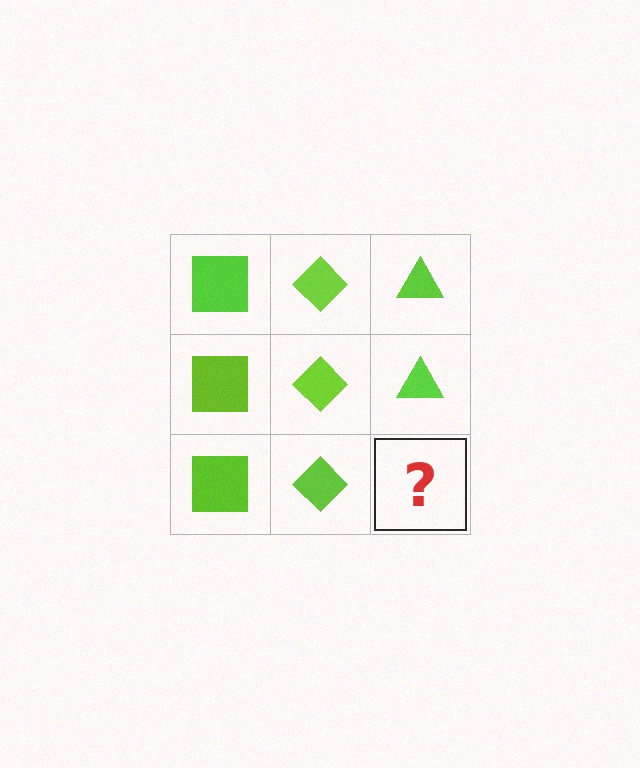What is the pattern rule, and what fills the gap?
The rule is that each column has a consistent shape. The gap should be filled with a lime triangle.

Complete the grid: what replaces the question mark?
The question mark should be replaced with a lime triangle.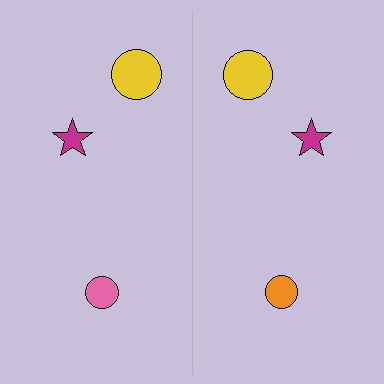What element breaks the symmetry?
The orange circle on the right side breaks the symmetry — its mirror counterpart is pink.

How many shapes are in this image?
There are 6 shapes in this image.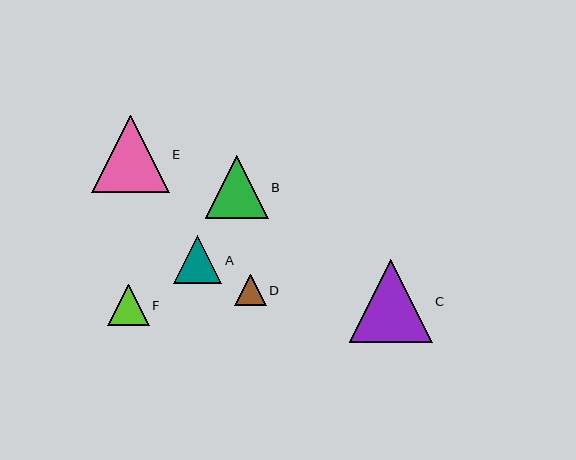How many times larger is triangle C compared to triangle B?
Triangle C is approximately 1.3 times the size of triangle B.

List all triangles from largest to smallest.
From largest to smallest: C, E, B, A, F, D.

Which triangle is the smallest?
Triangle D is the smallest with a size of approximately 32 pixels.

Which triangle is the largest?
Triangle C is the largest with a size of approximately 83 pixels.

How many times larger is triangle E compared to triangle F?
Triangle E is approximately 1.9 times the size of triangle F.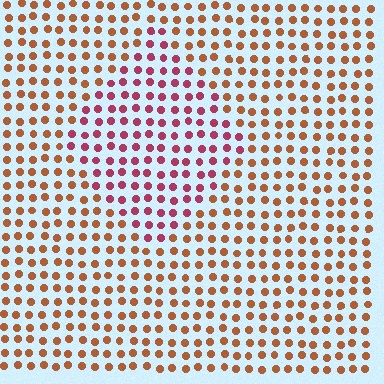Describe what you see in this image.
The image is filled with small brown elements in a uniform arrangement. A diamond-shaped region is visible where the elements are tinted to a slightly different hue, forming a subtle color boundary.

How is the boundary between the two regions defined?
The boundary is defined purely by a slight shift in hue (about 41 degrees). Spacing, size, and orientation are identical on both sides.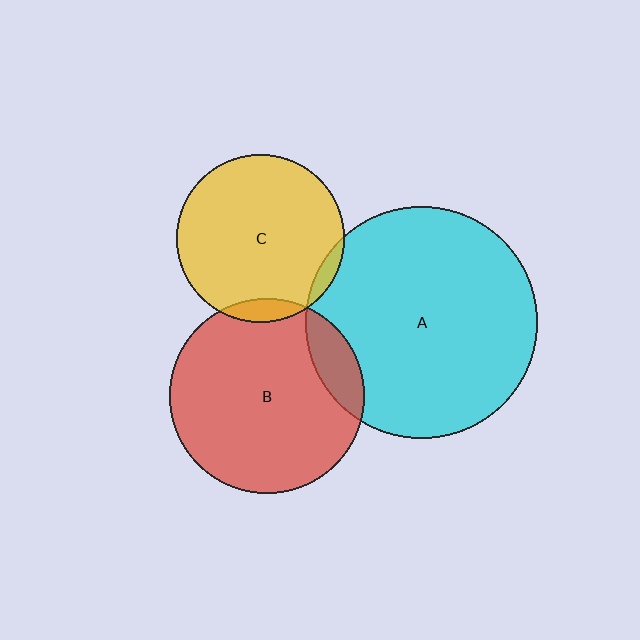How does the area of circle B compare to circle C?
Approximately 1.3 times.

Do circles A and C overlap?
Yes.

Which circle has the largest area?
Circle A (cyan).